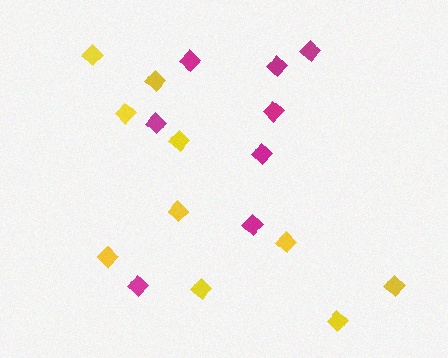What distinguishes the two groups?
There are 2 groups: one group of magenta diamonds (8) and one group of yellow diamonds (10).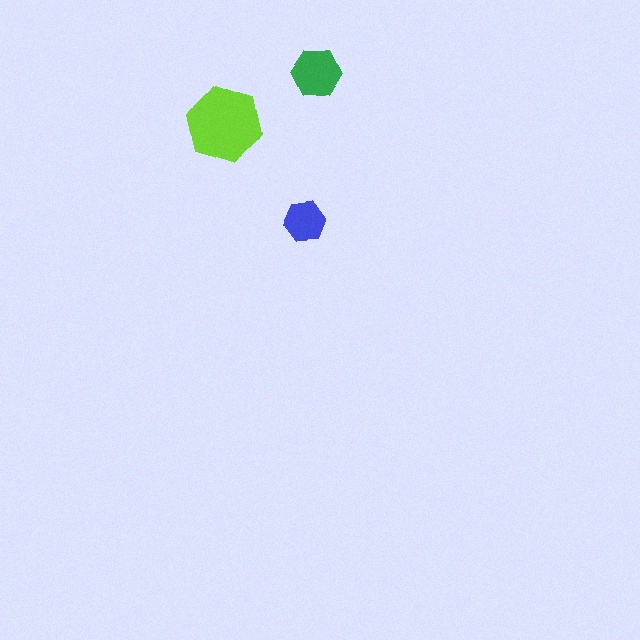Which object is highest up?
The green hexagon is topmost.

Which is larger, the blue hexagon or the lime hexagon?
The lime one.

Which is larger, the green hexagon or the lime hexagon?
The lime one.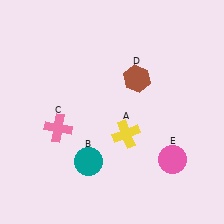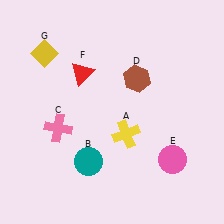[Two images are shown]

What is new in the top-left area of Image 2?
A red triangle (F) was added in the top-left area of Image 2.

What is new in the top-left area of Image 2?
A yellow diamond (G) was added in the top-left area of Image 2.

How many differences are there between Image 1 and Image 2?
There are 2 differences between the two images.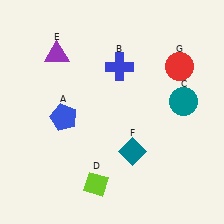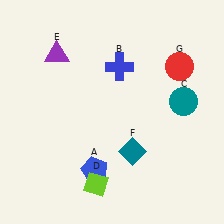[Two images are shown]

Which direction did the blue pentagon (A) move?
The blue pentagon (A) moved down.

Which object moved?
The blue pentagon (A) moved down.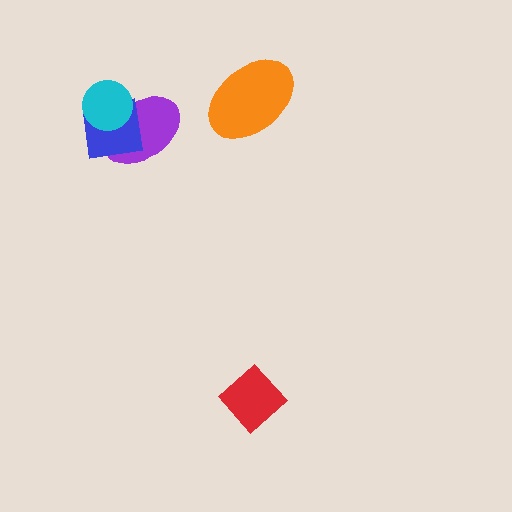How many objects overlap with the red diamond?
0 objects overlap with the red diamond.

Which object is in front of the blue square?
The cyan circle is in front of the blue square.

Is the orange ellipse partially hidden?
No, no other shape covers it.